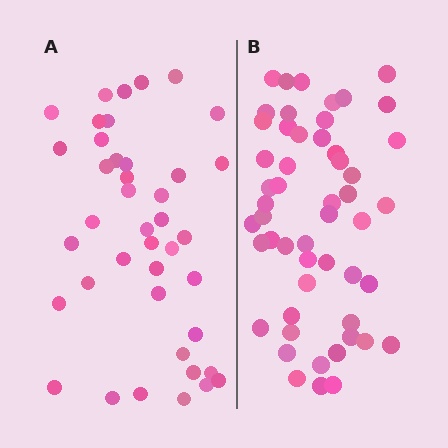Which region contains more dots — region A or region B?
Region B (the right region) has more dots.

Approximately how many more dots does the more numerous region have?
Region B has roughly 12 or so more dots than region A.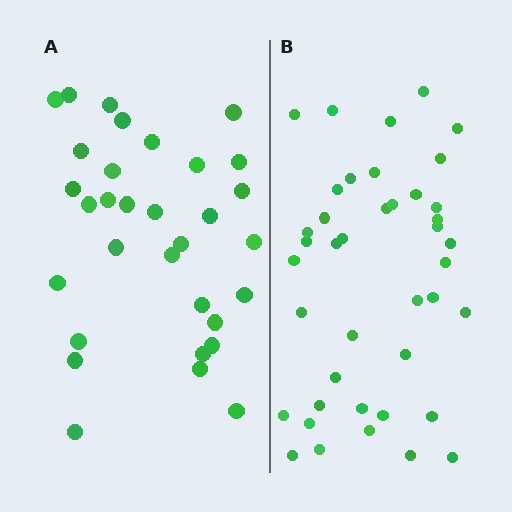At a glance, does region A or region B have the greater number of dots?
Region B (the right region) has more dots.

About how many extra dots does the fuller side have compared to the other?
Region B has roughly 8 or so more dots than region A.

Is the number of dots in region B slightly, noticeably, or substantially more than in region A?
Region B has noticeably more, but not dramatically so. The ratio is roughly 1.3 to 1.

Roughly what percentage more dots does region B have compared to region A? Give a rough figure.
About 30% more.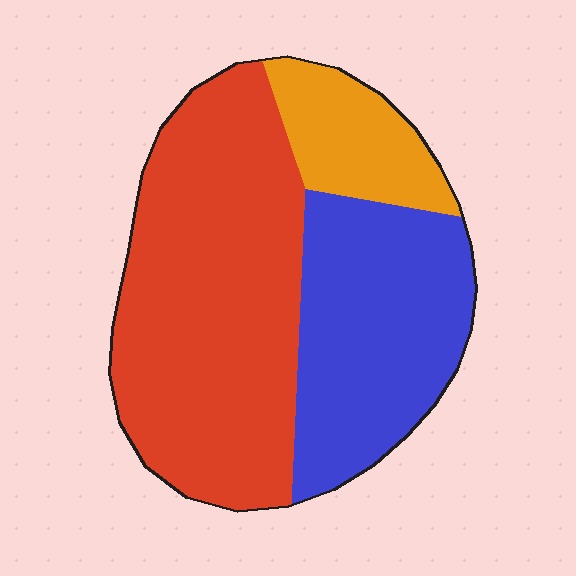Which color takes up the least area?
Orange, at roughly 15%.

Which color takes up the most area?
Red, at roughly 55%.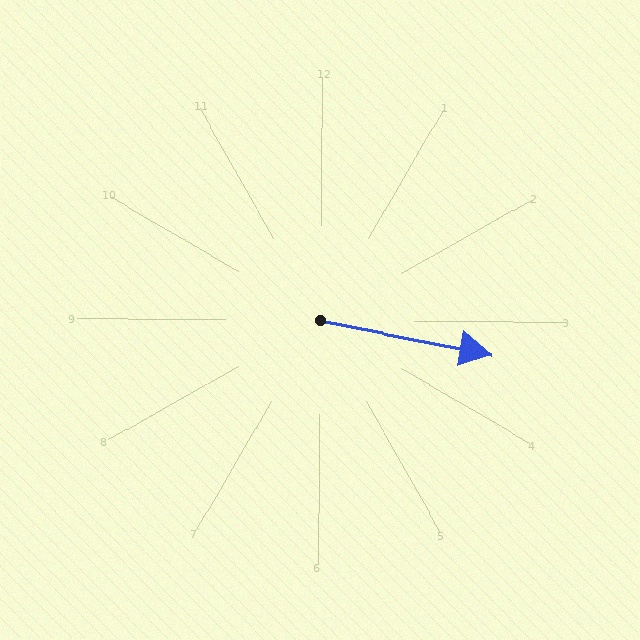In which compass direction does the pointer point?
East.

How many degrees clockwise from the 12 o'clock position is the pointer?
Approximately 101 degrees.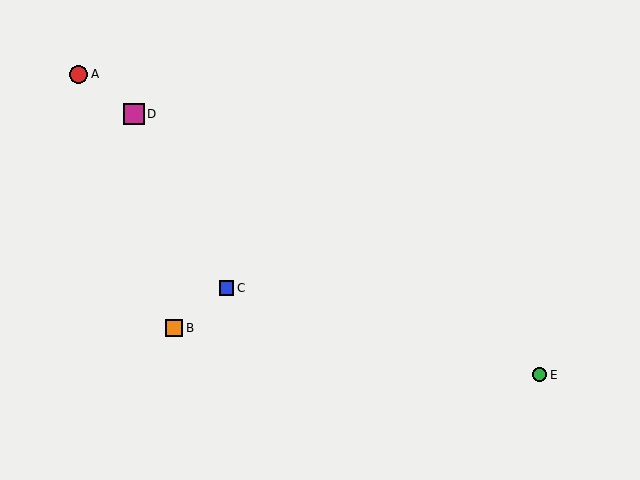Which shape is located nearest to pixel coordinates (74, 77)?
The red circle (labeled A) at (79, 74) is nearest to that location.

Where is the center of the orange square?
The center of the orange square is at (174, 328).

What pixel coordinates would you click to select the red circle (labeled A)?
Click at (79, 74) to select the red circle A.